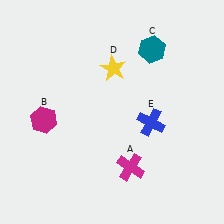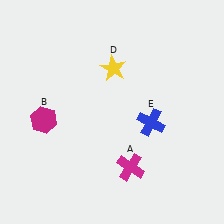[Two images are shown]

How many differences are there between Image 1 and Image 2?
There is 1 difference between the two images.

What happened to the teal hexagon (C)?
The teal hexagon (C) was removed in Image 2. It was in the top-right area of Image 1.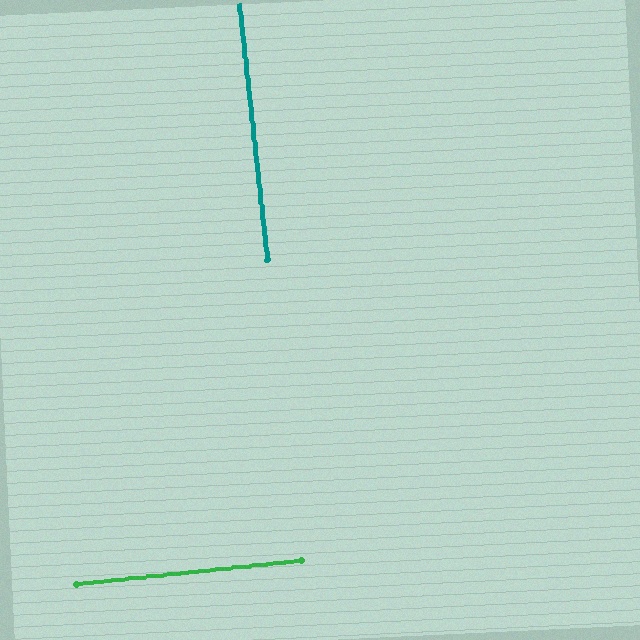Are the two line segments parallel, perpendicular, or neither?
Perpendicular — they meet at approximately 90°.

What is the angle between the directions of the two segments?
Approximately 90 degrees.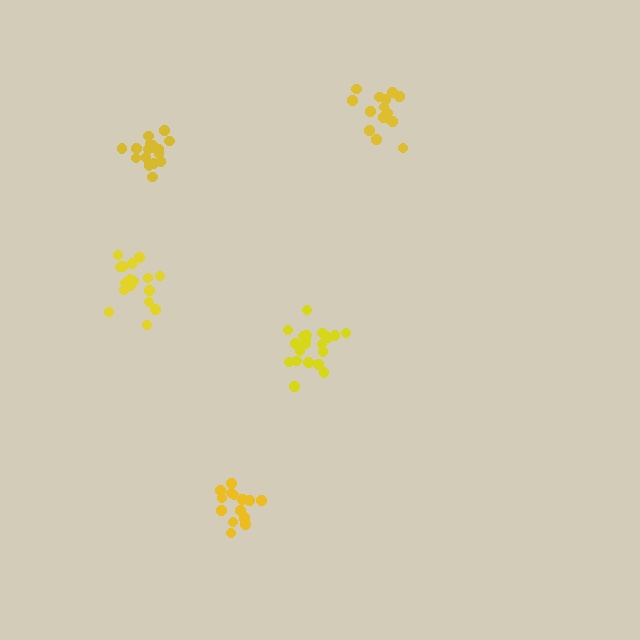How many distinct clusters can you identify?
There are 5 distinct clusters.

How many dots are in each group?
Group 1: 15 dots, Group 2: 15 dots, Group 3: 17 dots, Group 4: 20 dots, Group 5: 18 dots (85 total).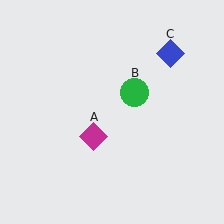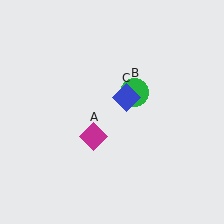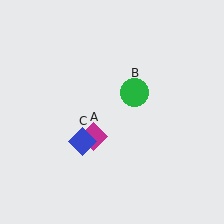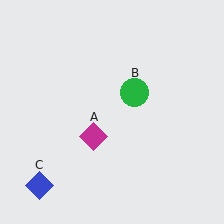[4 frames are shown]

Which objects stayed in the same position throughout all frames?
Magenta diamond (object A) and green circle (object B) remained stationary.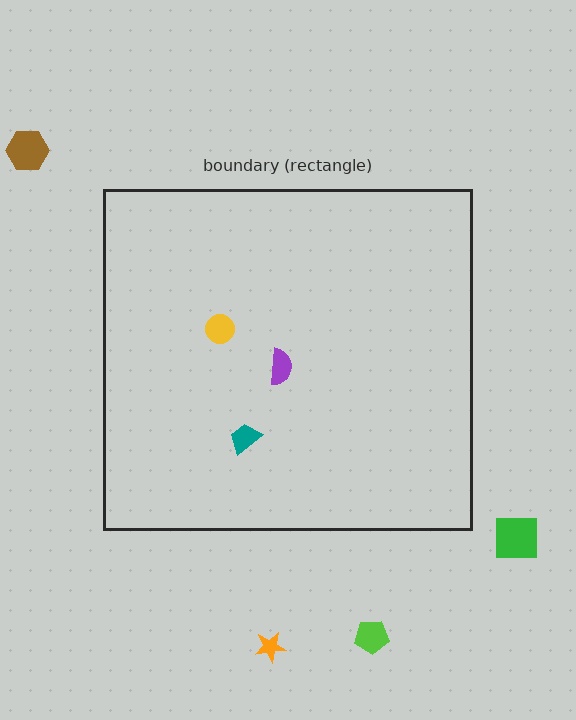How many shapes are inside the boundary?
3 inside, 4 outside.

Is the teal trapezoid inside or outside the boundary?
Inside.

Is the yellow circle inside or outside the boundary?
Inside.